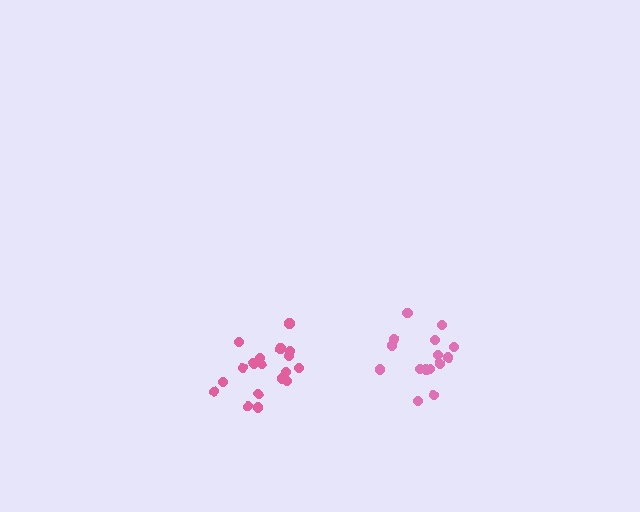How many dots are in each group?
Group 1: 15 dots, Group 2: 18 dots (33 total).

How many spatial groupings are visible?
There are 2 spatial groupings.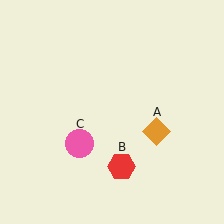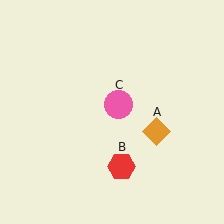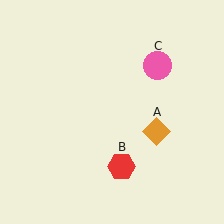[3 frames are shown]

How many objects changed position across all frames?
1 object changed position: pink circle (object C).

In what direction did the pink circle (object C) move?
The pink circle (object C) moved up and to the right.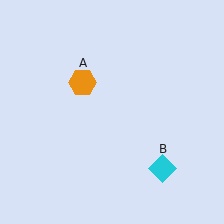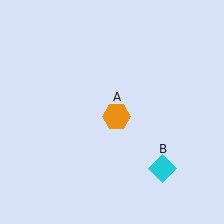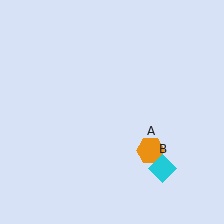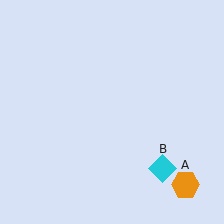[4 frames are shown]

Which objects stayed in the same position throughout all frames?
Cyan diamond (object B) remained stationary.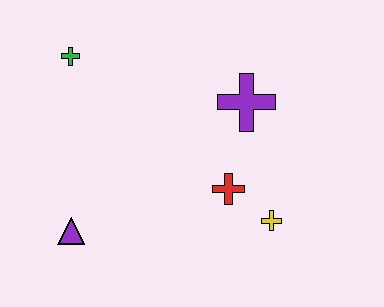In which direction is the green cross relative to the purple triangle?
The green cross is above the purple triangle.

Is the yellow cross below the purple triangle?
No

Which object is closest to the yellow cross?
The red cross is closest to the yellow cross.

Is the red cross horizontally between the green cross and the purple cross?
Yes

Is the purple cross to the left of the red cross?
No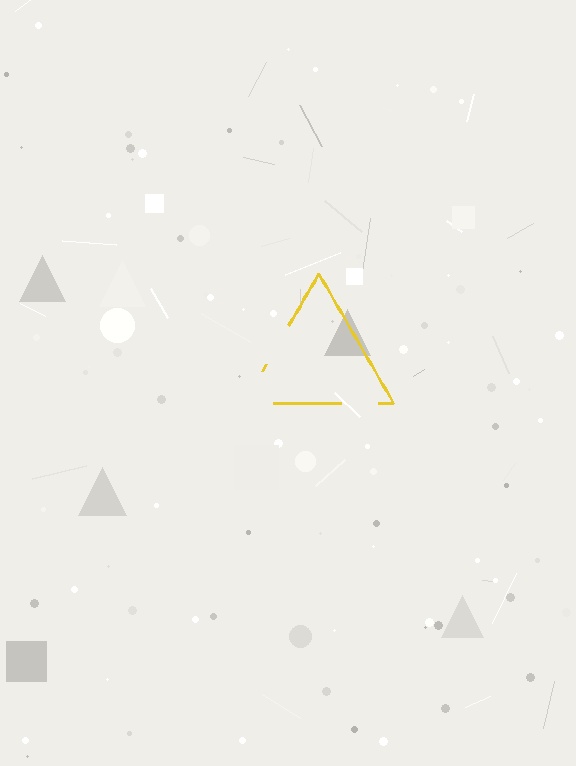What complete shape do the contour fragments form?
The contour fragments form a triangle.